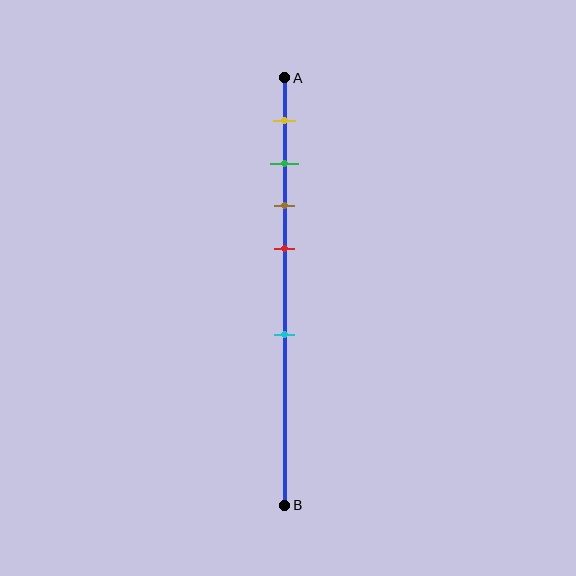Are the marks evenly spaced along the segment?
No, the marks are not evenly spaced.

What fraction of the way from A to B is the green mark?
The green mark is approximately 20% (0.2) of the way from A to B.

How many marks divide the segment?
There are 5 marks dividing the segment.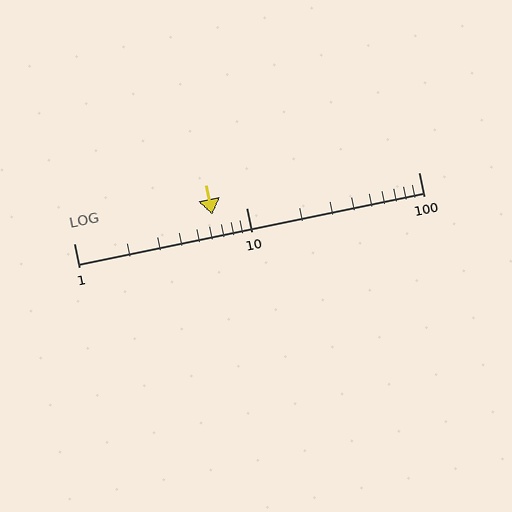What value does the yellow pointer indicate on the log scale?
The pointer indicates approximately 6.4.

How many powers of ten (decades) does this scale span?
The scale spans 2 decades, from 1 to 100.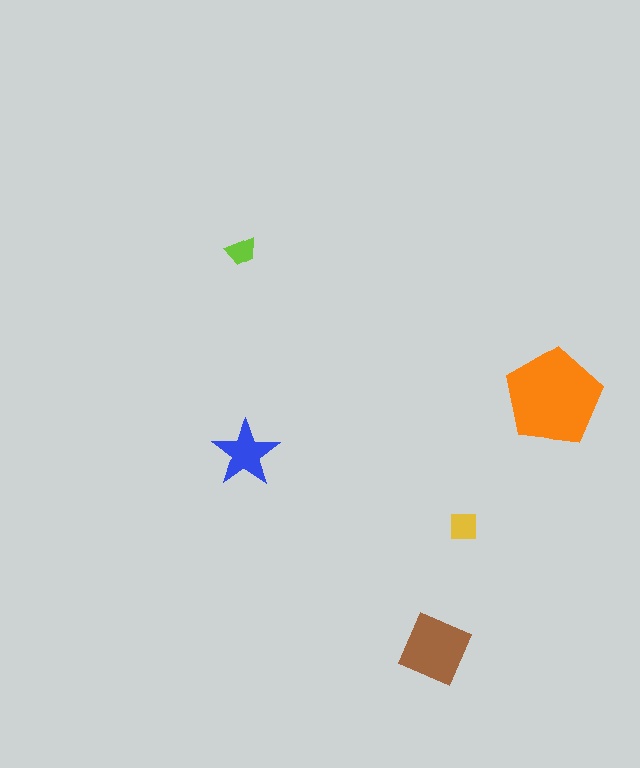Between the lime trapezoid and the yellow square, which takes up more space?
The yellow square.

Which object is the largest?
The orange pentagon.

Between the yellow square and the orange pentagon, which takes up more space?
The orange pentagon.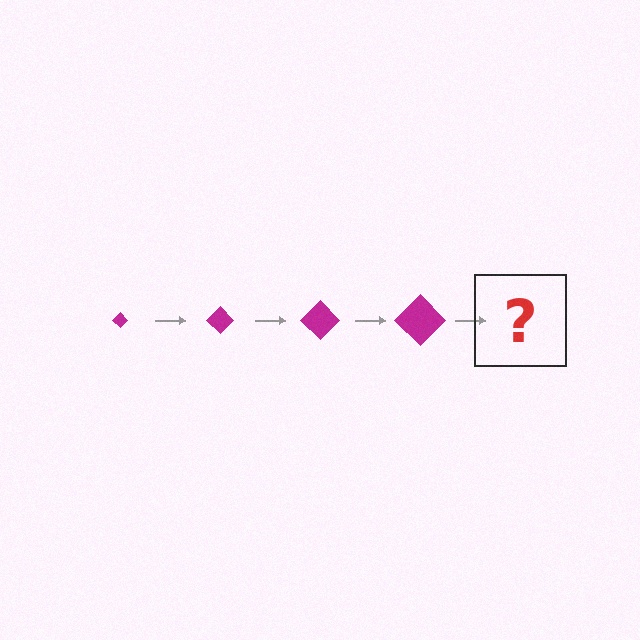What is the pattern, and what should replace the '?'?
The pattern is that the diamond gets progressively larger each step. The '?' should be a magenta diamond, larger than the previous one.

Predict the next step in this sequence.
The next step is a magenta diamond, larger than the previous one.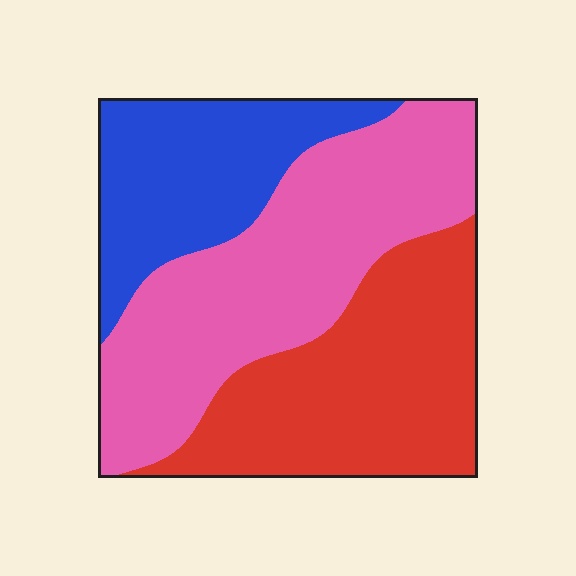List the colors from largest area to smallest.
From largest to smallest: pink, red, blue.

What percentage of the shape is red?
Red takes up between a quarter and a half of the shape.